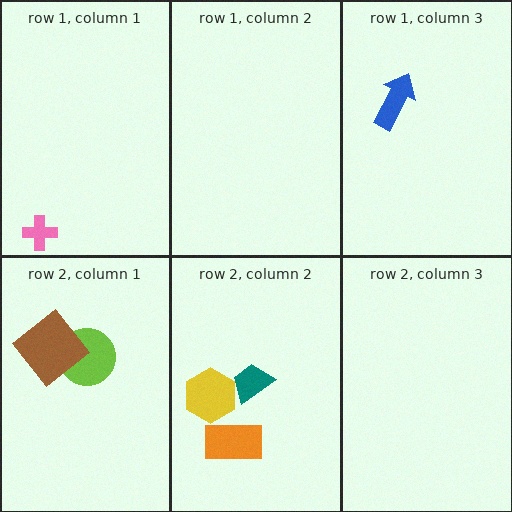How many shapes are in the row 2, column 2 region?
3.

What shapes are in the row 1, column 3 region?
The blue arrow.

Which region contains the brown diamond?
The row 2, column 1 region.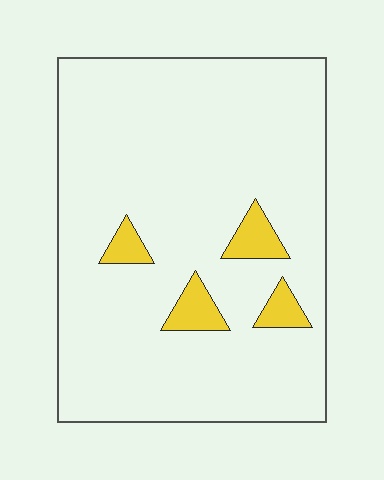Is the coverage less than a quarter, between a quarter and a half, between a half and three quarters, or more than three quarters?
Less than a quarter.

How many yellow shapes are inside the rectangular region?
4.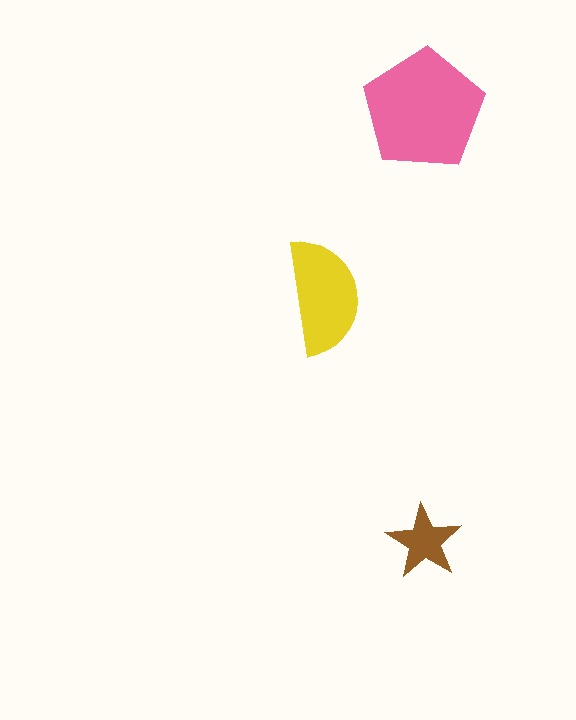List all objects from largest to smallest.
The pink pentagon, the yellow semicircle, the brown star.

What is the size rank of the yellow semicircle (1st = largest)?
2nd.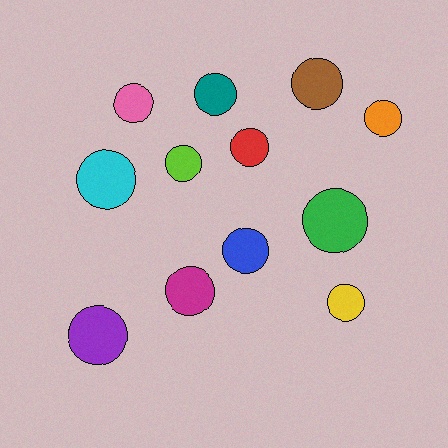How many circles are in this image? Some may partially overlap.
There are 12 circles.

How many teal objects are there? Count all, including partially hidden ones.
There is 1 teal object.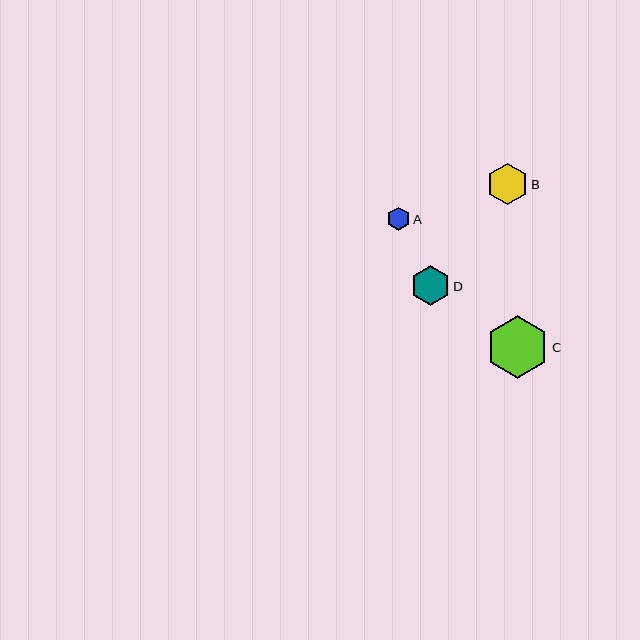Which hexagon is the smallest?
Hexagon A is the smallest with a size of approximately 23 pixels.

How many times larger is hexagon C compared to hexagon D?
Hexagon C is approximately 1.6 times the size of hexagon D.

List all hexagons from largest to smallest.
From largest to smallest: C, B, D, A.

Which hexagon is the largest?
Hexagon C is the largest with a size of approximately 63 pixels.